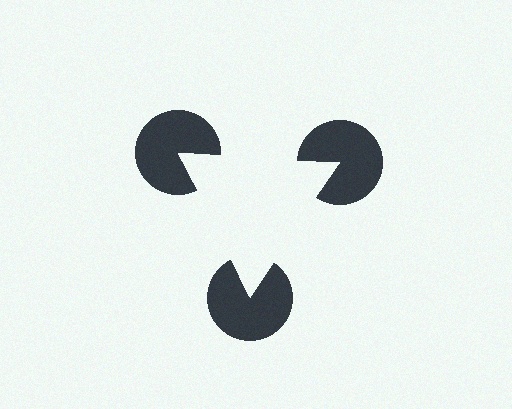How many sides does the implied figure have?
3 sides.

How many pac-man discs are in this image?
There are 3 — one at each vertex of the illusory triangle.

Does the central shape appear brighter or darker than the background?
It typically appears slightly brighter than the background, even though no actual brightness change is drawn.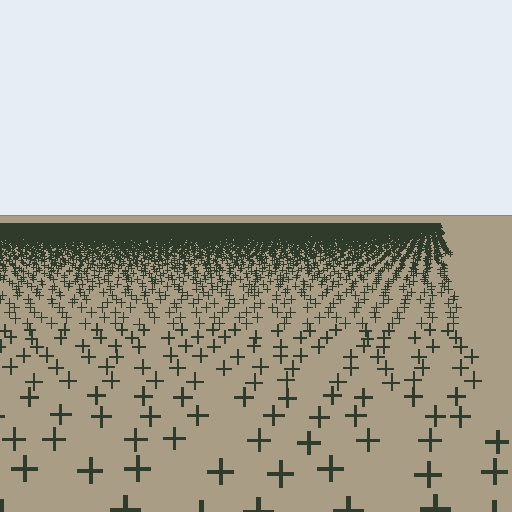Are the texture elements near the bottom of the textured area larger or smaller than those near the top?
Larger. Near the bottom, elements are closer to the viewer and appear at a bigger on-screen size.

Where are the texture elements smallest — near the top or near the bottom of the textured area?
Near the top.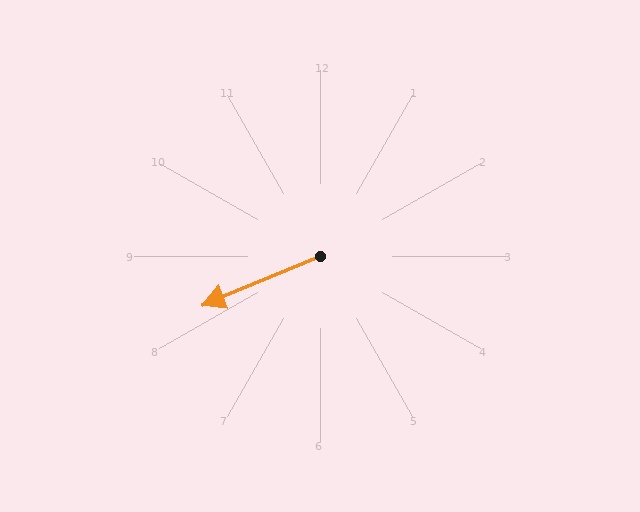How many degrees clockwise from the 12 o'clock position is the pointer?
Approximately 247 degrees.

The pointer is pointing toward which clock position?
Roughly 8 o'clock.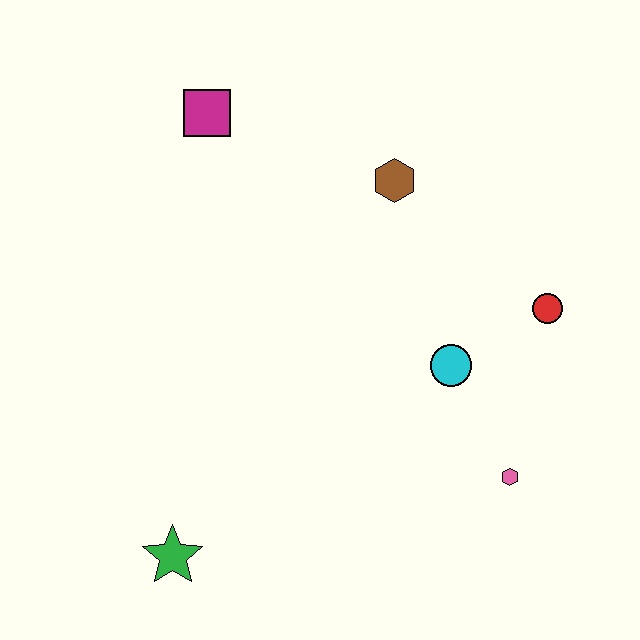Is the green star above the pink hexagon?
No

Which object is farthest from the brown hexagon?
The green star is farthest from the brown hexagon.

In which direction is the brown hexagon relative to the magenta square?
The brown hexagon is to the right of the magenta square.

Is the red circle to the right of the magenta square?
Yes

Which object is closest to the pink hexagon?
The cyan circle is closest to the pink hexagon.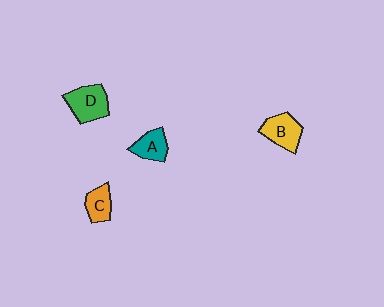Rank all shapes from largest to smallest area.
From largest to smallest: D (green), B (yellow), A (teal), C (orange).